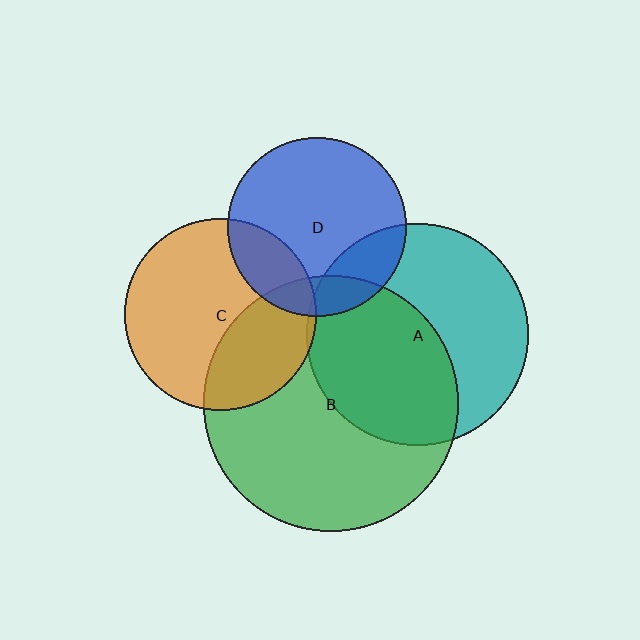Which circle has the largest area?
Circle B (green).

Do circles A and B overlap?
Yes.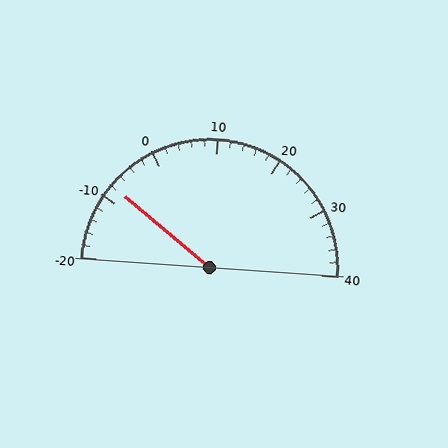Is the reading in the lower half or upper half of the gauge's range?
The reading is in the lower half of the range (-20 to 40).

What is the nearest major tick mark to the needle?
The nearest major tick mark is -10.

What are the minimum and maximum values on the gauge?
The gauge ranges from -20 to 40.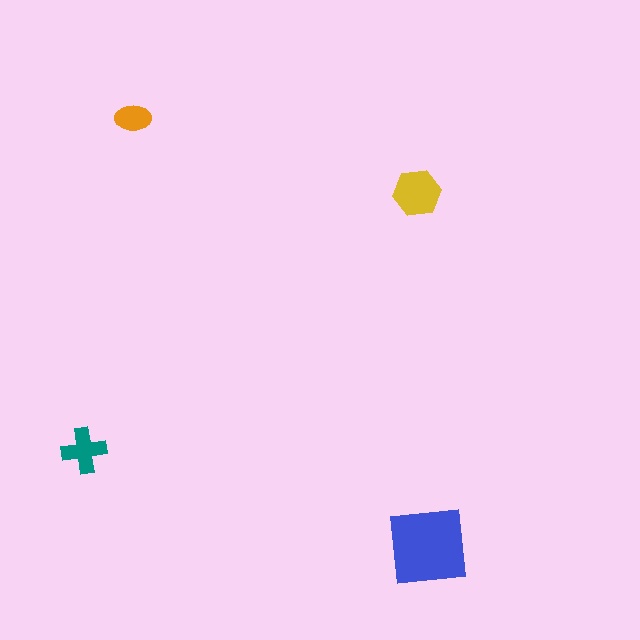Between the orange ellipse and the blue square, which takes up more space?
The blue square.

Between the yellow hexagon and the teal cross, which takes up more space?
The yellow hexagon.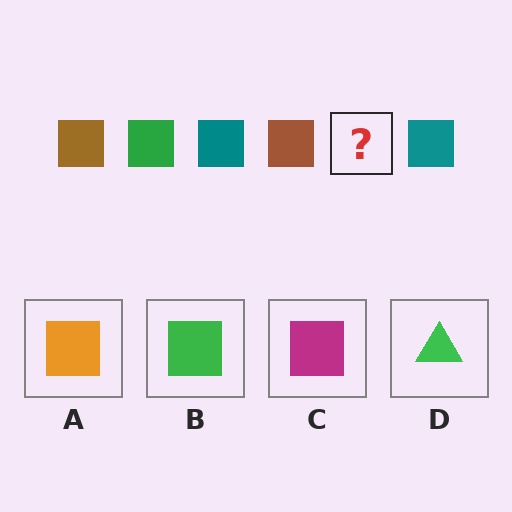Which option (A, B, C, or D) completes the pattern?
B.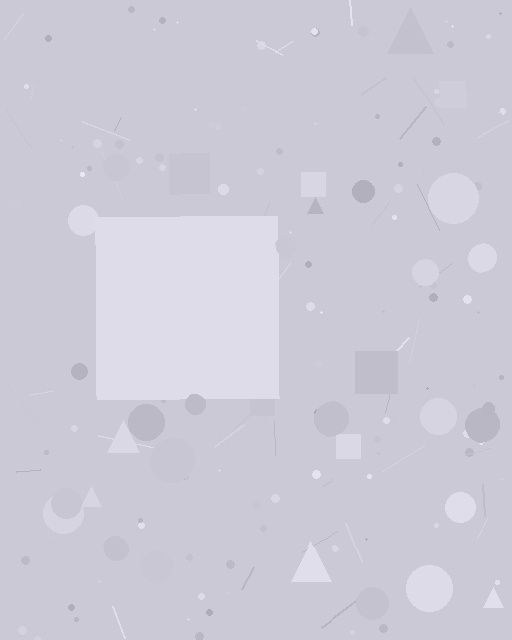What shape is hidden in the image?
A square is hidden in the image.